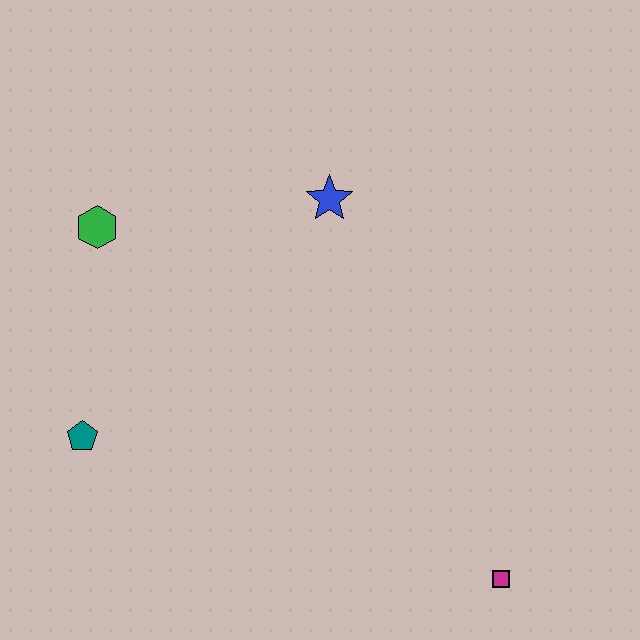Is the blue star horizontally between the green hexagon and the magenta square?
Yes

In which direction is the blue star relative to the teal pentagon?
The blue star is to the right of the teal pentagon.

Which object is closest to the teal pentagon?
The green hexagon is closest to the teal pentagon.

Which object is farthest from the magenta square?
The green hexagon is farthest from the magenta square.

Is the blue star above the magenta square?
Yes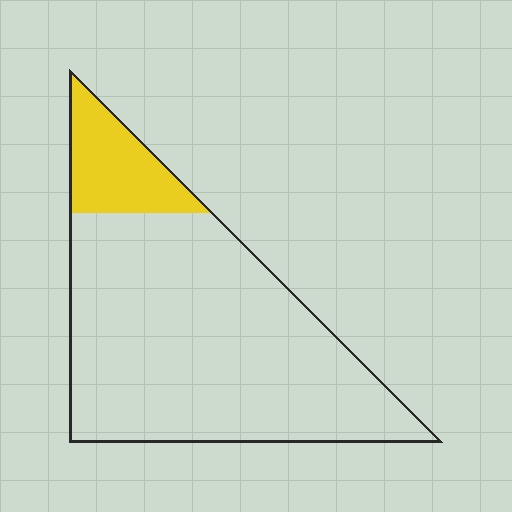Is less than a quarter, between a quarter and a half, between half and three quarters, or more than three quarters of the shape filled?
Less than a quarter.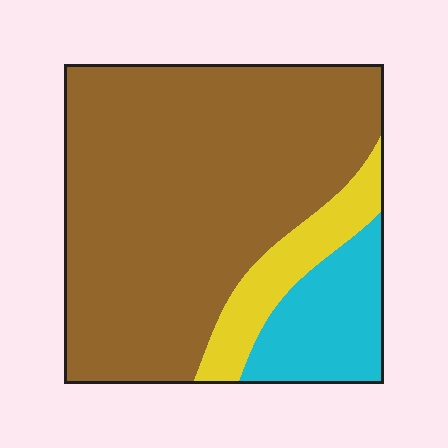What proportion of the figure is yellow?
Yellow takes up about one eighth (1/8) of the figure.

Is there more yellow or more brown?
Brown.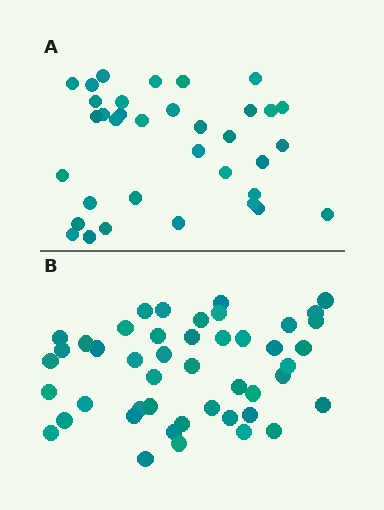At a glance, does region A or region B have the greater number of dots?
Region B (the bottom region) has more dots.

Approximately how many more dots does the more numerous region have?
Region B has roughly 12 or so more dots than region A.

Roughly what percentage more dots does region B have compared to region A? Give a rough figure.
About 30% more.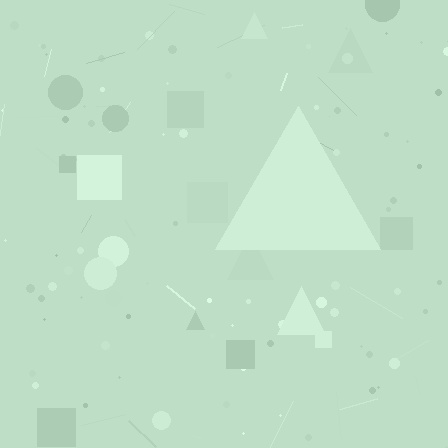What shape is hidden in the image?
A triangle is hidden in the image.